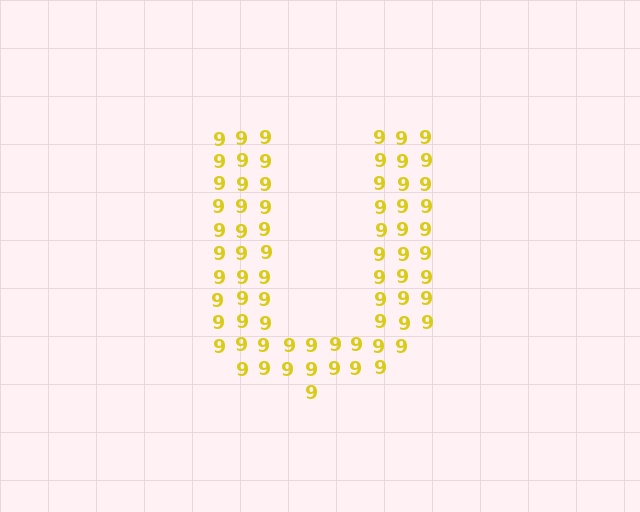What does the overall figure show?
The overall figure shows the letter U.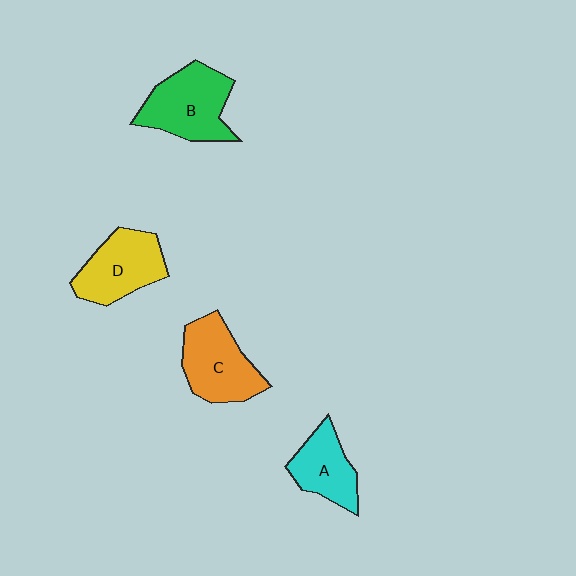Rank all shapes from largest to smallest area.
From largest to smallest: B (green), C (orange), D (yellow), A (cyan).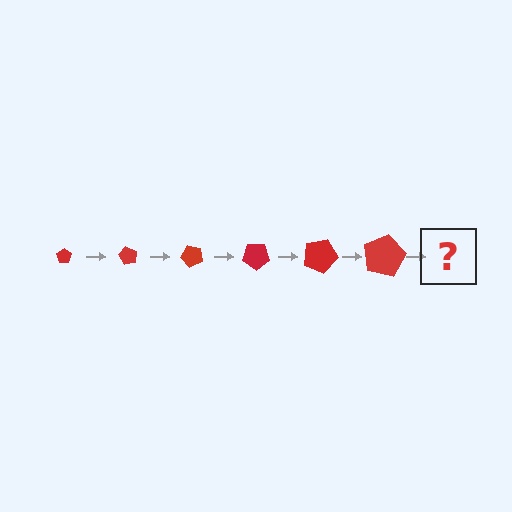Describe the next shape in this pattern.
It should be a pentagon, larger than the previous one and rotated 360 degrees from the start.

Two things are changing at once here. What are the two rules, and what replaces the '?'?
The two rules are that the pentagon grows larger each step and it rotates 60 degrees each step. The '?' should be a pentagon, larger than the previous one and rotated 360 degrees from the start.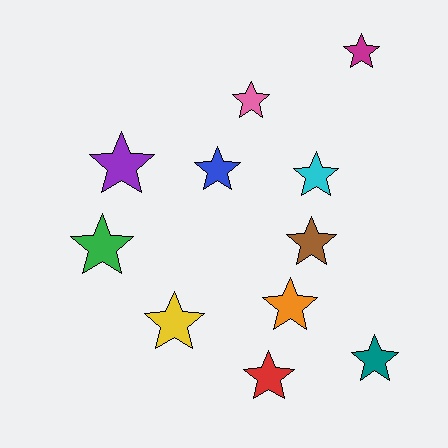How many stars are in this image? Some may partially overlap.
There are 11 stars.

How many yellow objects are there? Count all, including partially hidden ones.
There is 1 yellow object.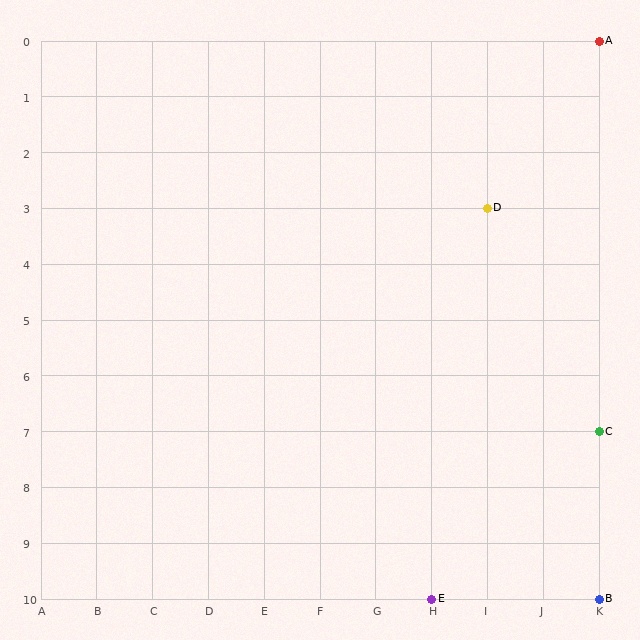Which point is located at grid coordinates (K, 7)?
Point C is at (K, 7).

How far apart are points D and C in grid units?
Points D and C are 2 columns and 4 rows apart (about 4.5 grid units diagonally).